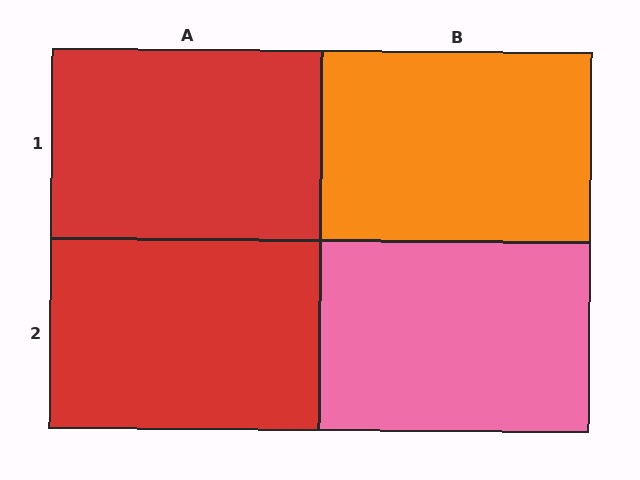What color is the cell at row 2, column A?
Red.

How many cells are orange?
1 cell is orange.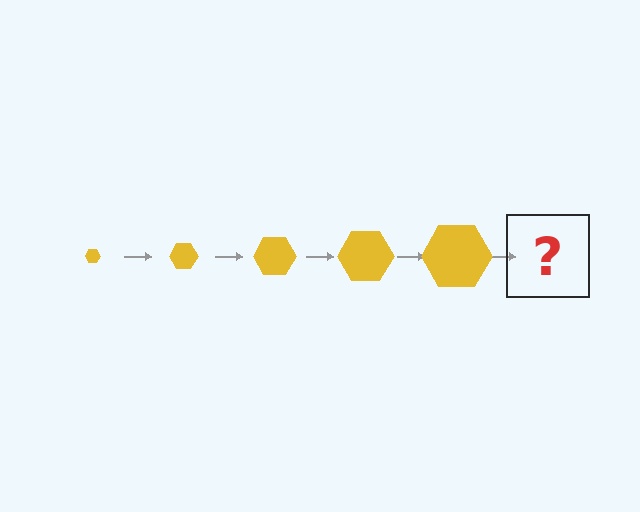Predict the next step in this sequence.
The next step is a yellow hexagon, larger than the previous one.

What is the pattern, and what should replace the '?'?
The pattern is that the hexagon gets progressively larger each step. The '?' should be a yellow hexagon, larger than the previous one.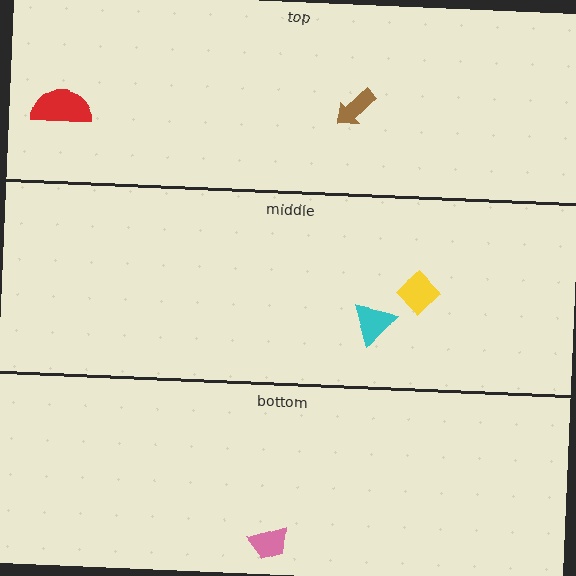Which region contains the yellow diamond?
The middle region.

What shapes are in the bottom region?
The pink trapezoid.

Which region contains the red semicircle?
The top region.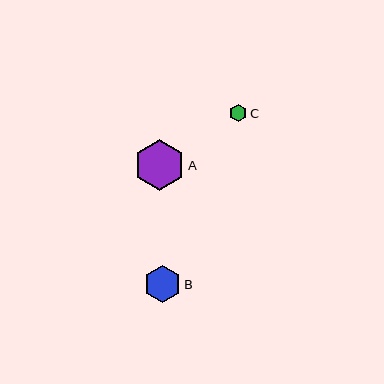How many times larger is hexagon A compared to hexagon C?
Hexagon A is approximately 3.0 times the size of hexagon C.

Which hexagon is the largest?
Hexagon A is the largest with a size of approximately 51 pixels.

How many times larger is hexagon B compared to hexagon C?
Hexagon B is approximately 2.2 times the size of hexagon C.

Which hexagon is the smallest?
Hexagon C is the smallest with a size of approximately 17 pixels.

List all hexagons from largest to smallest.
From largest to smallest: A, B, C.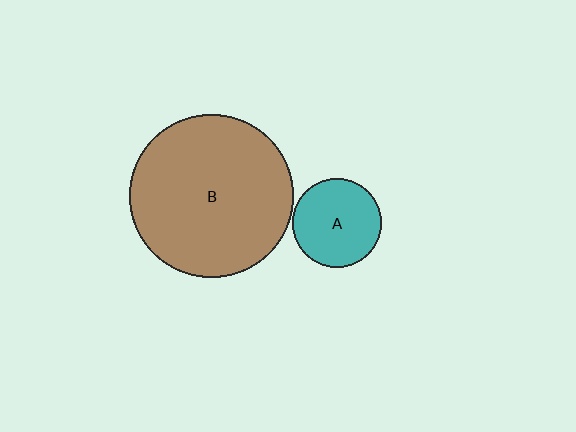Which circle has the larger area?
Circle B (brown).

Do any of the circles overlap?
No, none of the circles overlap.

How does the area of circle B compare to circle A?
Approximately 3.4 times.